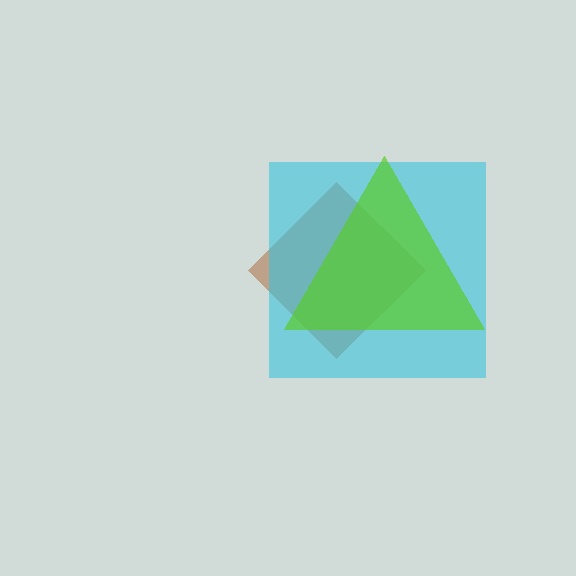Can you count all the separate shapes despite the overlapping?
Yes, there are 3 separate shapes.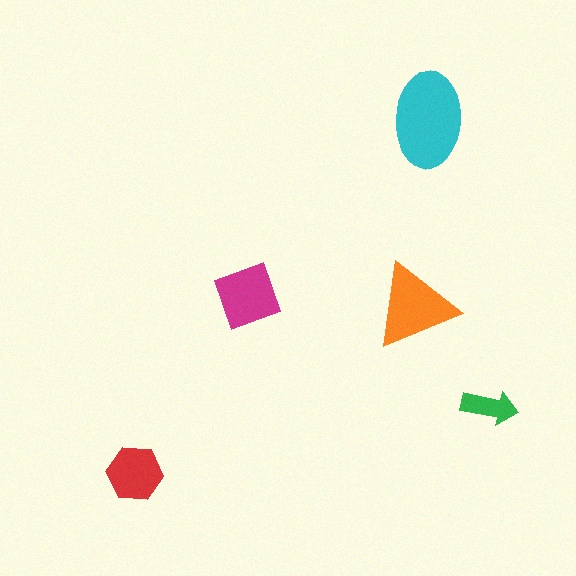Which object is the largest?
The cyan ellipse.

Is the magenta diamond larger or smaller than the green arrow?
Larger.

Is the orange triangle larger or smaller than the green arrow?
Larger.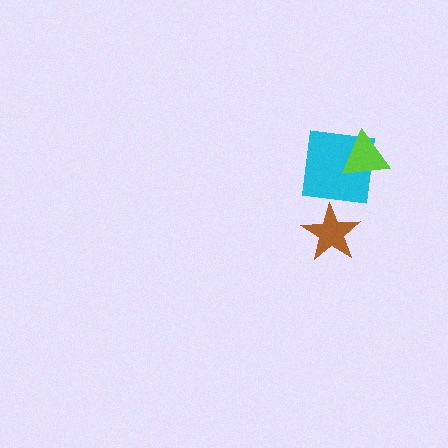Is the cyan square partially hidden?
Yes, it is partially covered by another shape.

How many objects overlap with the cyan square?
2 objects overlap with the cyan square.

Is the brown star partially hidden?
No, no other shape covers it.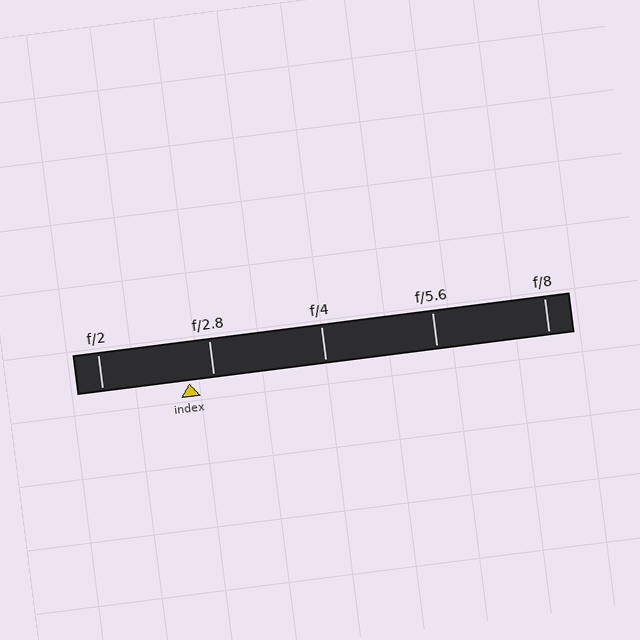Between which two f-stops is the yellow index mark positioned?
The index mark is between f/2 and f/2.8.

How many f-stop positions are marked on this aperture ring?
There are 5 f-stop positions marked.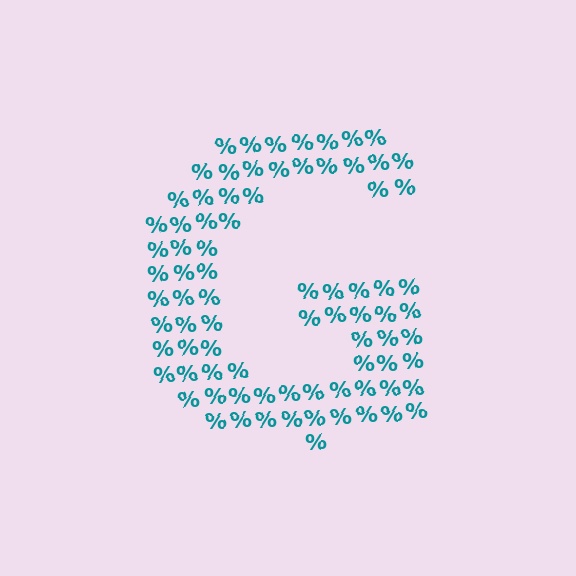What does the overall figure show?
The overall figure shows the letter G.